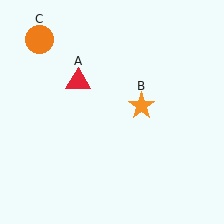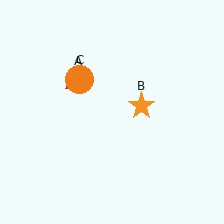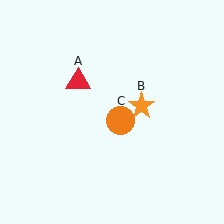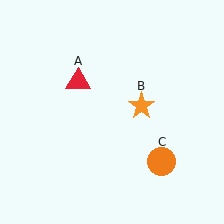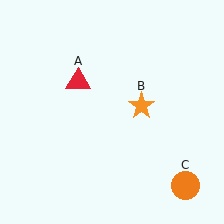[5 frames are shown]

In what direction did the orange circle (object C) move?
The orange circle (object C) moved down and to the right.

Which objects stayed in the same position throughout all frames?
Red triangle (object A) and orange star (object B) remained stationary.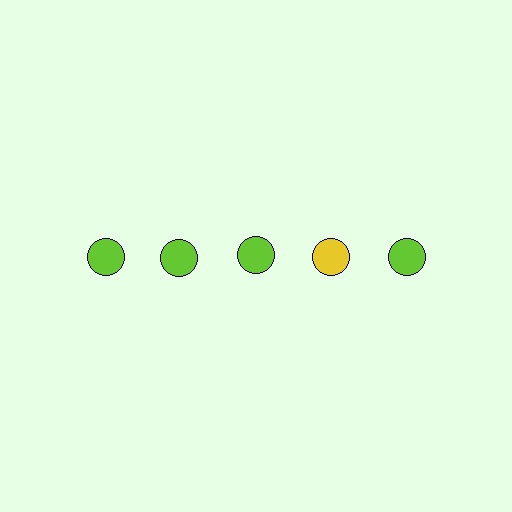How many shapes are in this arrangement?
There are 5 shapes arranged in a grid pattern.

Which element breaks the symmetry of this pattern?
The yellow circle in the top row, second from right column breaks the symmetry. All other shapes are lime circles.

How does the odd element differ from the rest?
It has a different color: yellow instead of lime.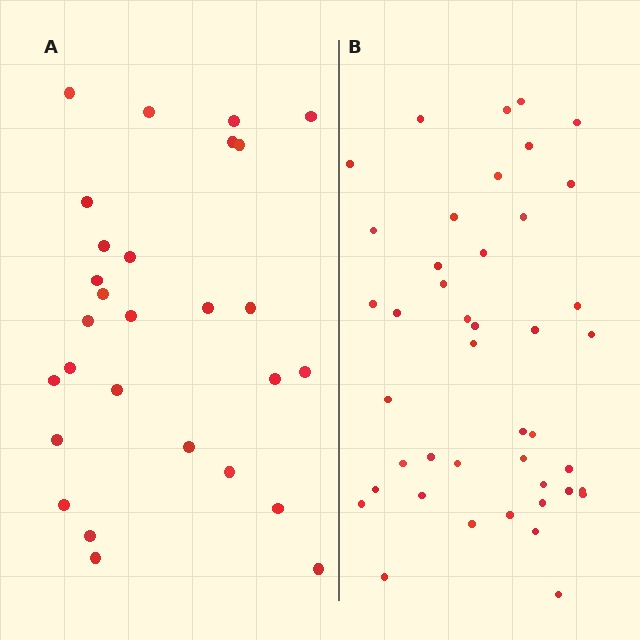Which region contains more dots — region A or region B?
Region B (the right region) has more dots.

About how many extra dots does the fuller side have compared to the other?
Region B has approximately 15 more dots than region A.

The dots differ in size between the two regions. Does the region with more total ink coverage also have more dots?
No. Region A has more total ink coverage because its dots are larger, but region B actually contains more individual dots. Total area can be misleading — the number of items is what matters here.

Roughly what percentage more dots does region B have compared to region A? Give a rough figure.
About 55% more.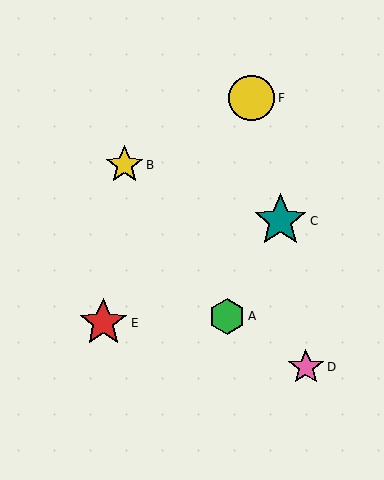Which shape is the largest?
The teal star (labeled C) is the largest.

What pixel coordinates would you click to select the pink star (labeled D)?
Click at (306, 367) to select the pink star D.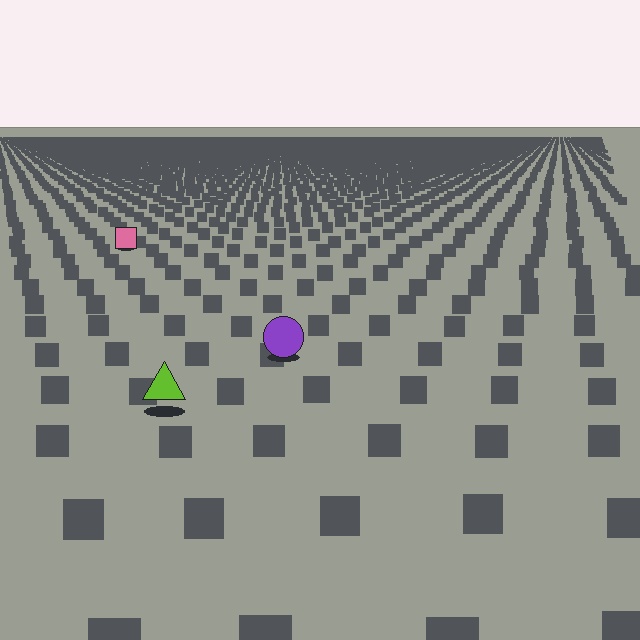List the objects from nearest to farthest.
From nearest to farthest: the lime triangle, the purple circle, the pink square.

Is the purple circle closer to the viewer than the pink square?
Yes. The purple circle is closer — you can tell from the texture gradient: the ground texture is coarser near it.